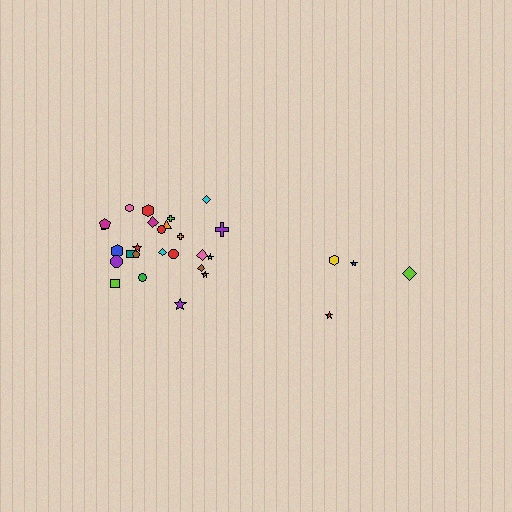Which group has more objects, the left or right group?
The left group.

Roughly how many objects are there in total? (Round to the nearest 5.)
Roughly 30 objects in total.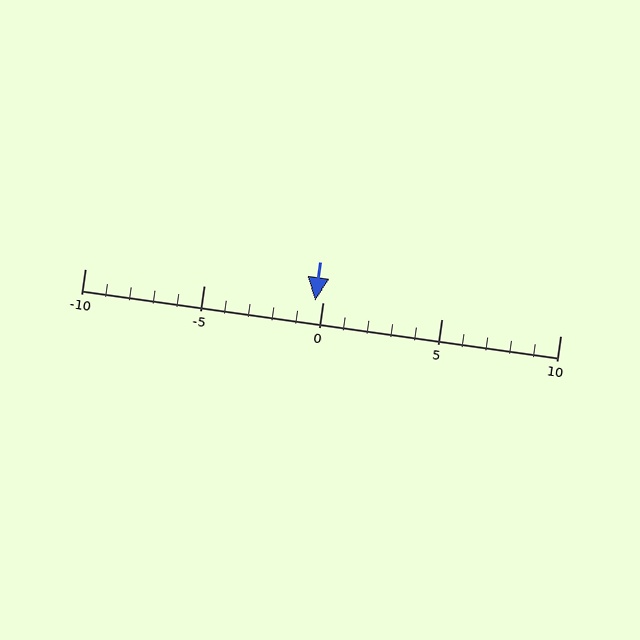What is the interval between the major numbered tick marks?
The major tick marks are spaced 5 units apart.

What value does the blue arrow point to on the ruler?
The blue arrow points to approximately 0.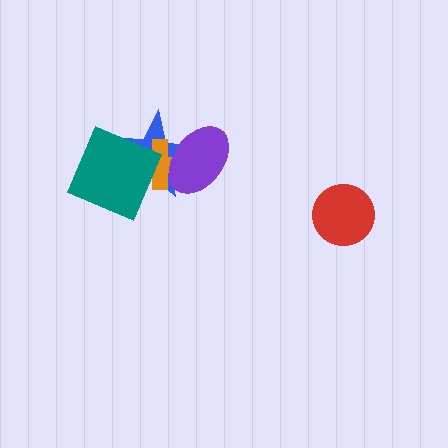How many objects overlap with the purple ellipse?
2 objects overlap with the purple ellipse.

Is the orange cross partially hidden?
Yes, it is partially covered by another shape.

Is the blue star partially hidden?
Yes, it is partially covered by another shape.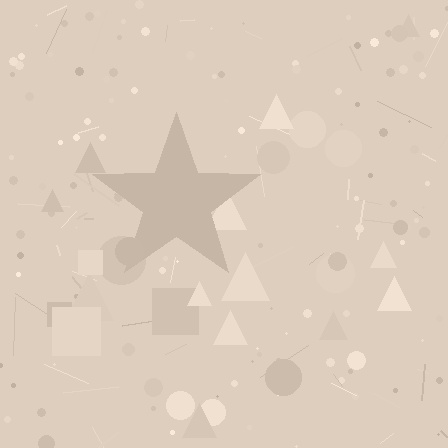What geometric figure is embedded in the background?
A star is embedded in the background.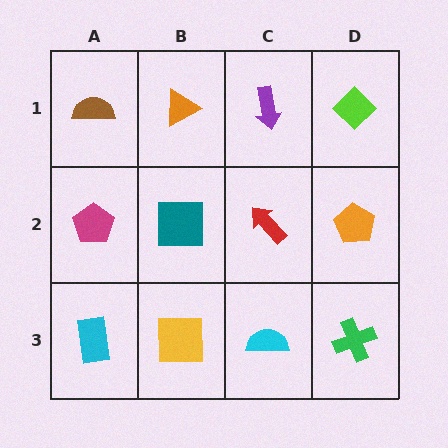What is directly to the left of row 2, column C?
A teal square.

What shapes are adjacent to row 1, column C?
A red arrow (row 2, column C), an orange triangle (row 1, column B), a lime diamond (row 1, column D).